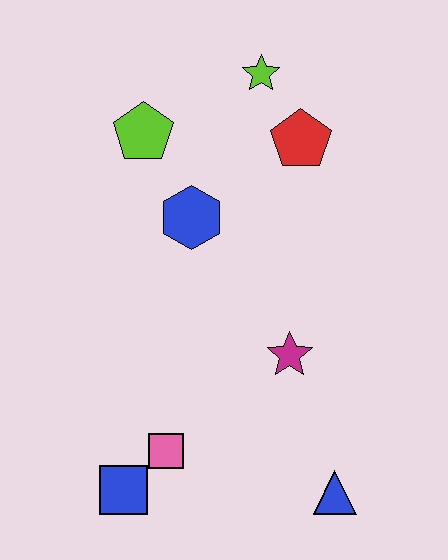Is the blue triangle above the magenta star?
No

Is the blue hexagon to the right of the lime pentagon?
Yes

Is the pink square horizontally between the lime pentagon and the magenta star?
Yes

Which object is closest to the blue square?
The pink square is closest to the blue square.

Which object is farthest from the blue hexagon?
The blue triangle is farthest from the blue hexagon.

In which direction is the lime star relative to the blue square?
The lime star is above the blue square.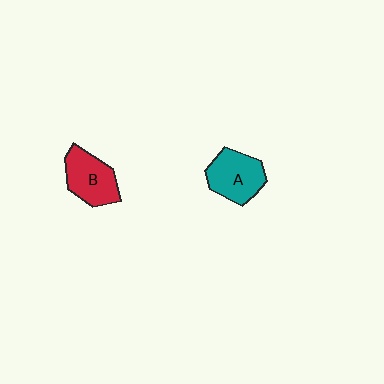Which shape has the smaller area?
Shape B (red).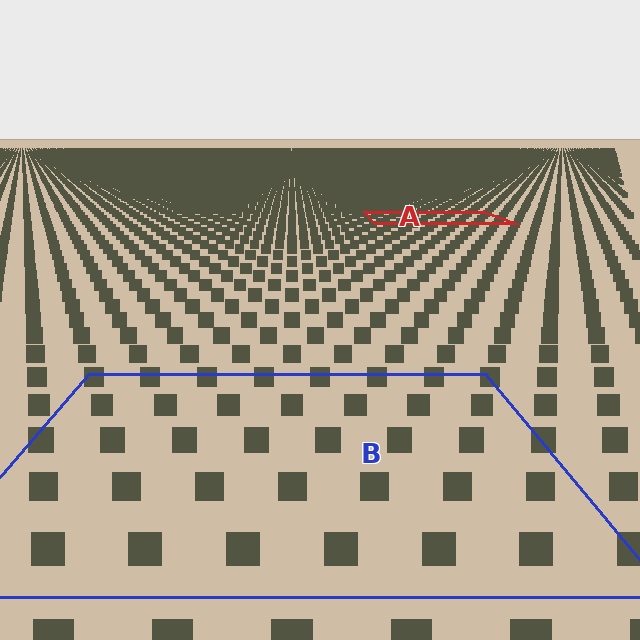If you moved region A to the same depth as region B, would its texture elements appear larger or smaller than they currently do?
They would appear larger. At a closer depth, the same texture elements are projected at a bigger on-screen size.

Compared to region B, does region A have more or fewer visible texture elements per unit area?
Region A has more texture elements per unit area — they are packed more densely because it is farther away.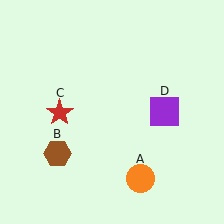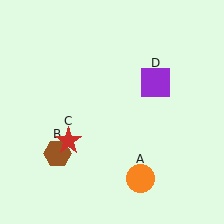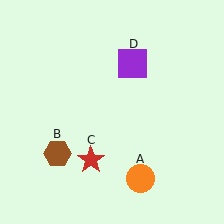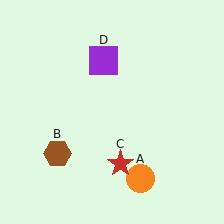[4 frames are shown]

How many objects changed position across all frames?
2 objects changed position: red star (object C), purple square (object D).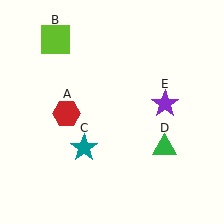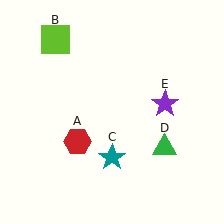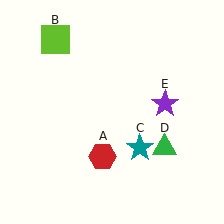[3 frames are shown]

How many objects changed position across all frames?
2 objects changed position: red hexagon (object A), teal star (object C).